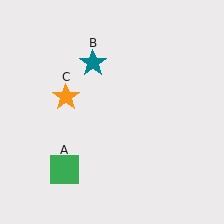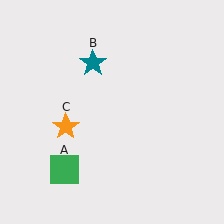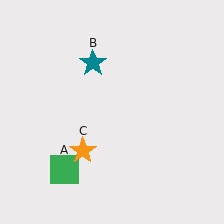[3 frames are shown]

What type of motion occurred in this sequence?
The orange star (object C) rotated counterclockwise around the center of the scene.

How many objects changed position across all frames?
1 object changed position: orange star (object C).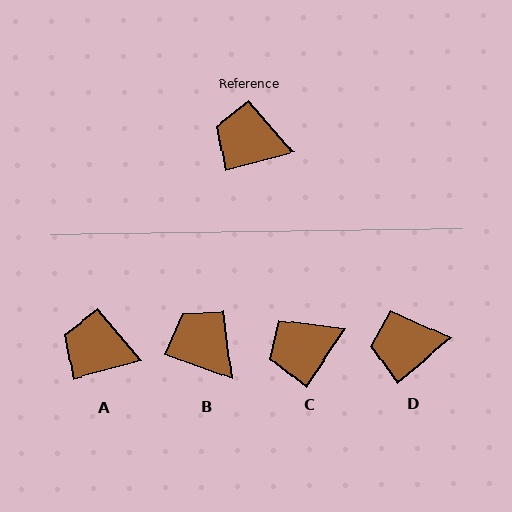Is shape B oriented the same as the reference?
No, it is off by about 34 degrees.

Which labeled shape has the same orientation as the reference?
A.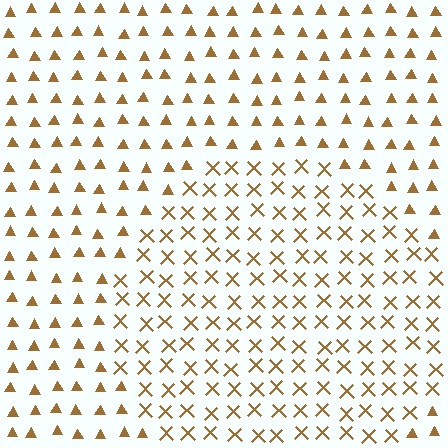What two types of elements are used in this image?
The image uses X marks inside the circle region and triangles outside it.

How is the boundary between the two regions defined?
The boundary is defined by a change in element shape: X marks inside vs. triangles outside. All elements share the same color and spacing.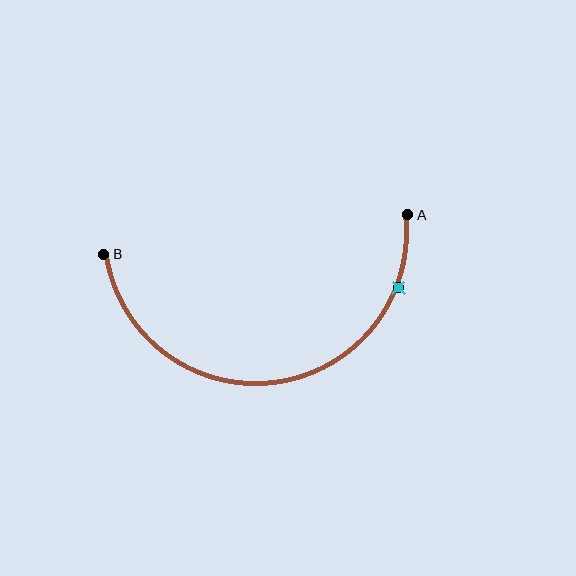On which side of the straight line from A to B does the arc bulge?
The arc bulges below the straight line connecting A and B.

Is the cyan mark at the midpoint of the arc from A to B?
No. The cyan mark lies on the arc but is closer to endpoint A. The arc midpoint would be at the point on the curve equidistant along the arc from both A and B.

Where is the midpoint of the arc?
The arc midpoint is the point on the curve farthest from the straight line joining A and B. It sits below that line.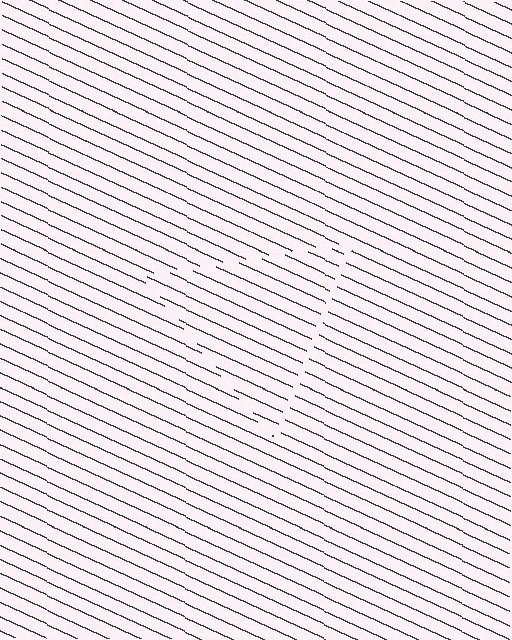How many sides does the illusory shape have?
3 sides — the line-ends trace a triangle.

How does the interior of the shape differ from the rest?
The interior of the shape contains the same grating, shifted by half a period — the contour is defined by the phase discontinuity where line-ends from the inner and outer gratings abut.